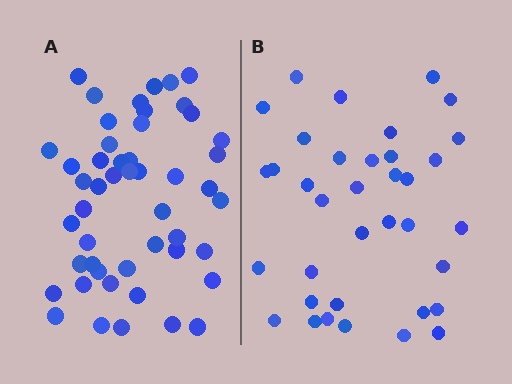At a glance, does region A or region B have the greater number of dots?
Region A (the left region) has more dots.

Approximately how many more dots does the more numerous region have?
Region A has approximately 15 more dots than region B.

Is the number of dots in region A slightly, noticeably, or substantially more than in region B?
Region A has noticeably more, but not dramatically so. The ratio is roughly 1.4 to 1.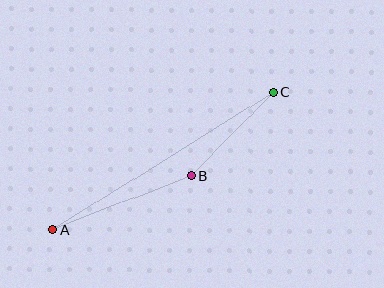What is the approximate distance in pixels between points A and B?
The distance between A and B is approximately 148 pixels.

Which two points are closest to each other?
Points B and C are closest to each other.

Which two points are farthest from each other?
Points A and C are farthest from each other.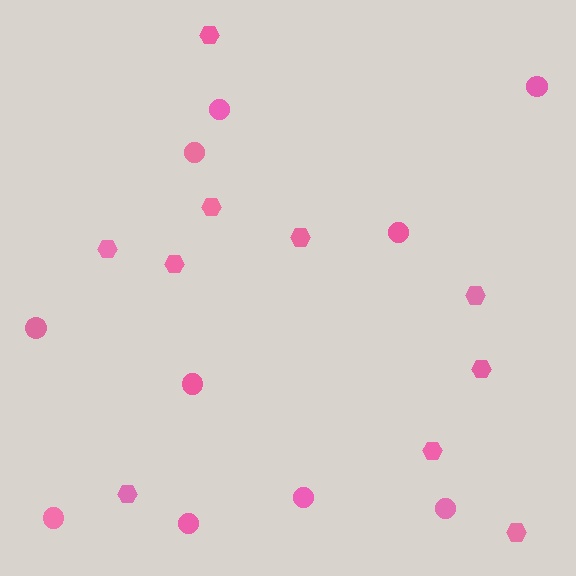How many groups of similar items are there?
There are 2 groups: one group of hexagons (10) and one group of circles (10).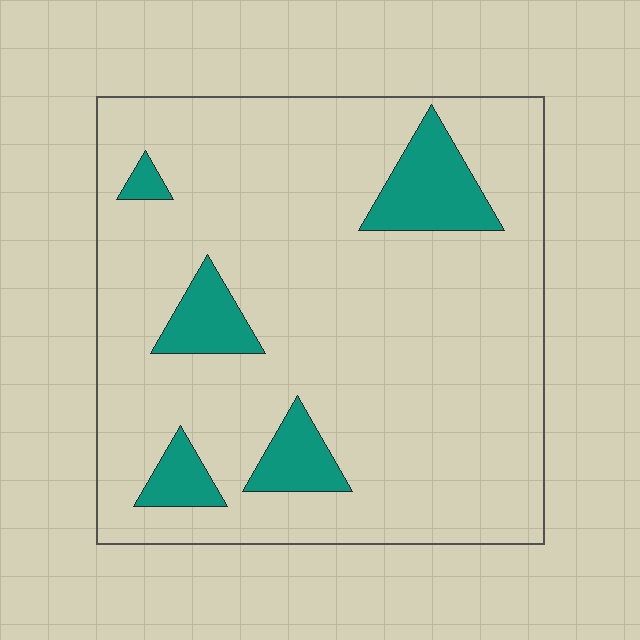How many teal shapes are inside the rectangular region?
5.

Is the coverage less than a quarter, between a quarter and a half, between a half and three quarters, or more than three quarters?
Less than a quarter.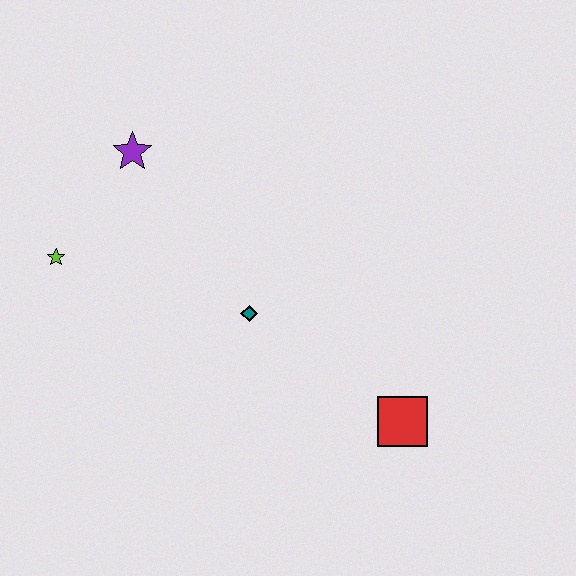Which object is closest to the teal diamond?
The red square is closest to the teal diamond.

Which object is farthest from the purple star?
The red square is farthest from the purple star.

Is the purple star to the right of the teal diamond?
No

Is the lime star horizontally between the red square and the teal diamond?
No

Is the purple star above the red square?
Yes